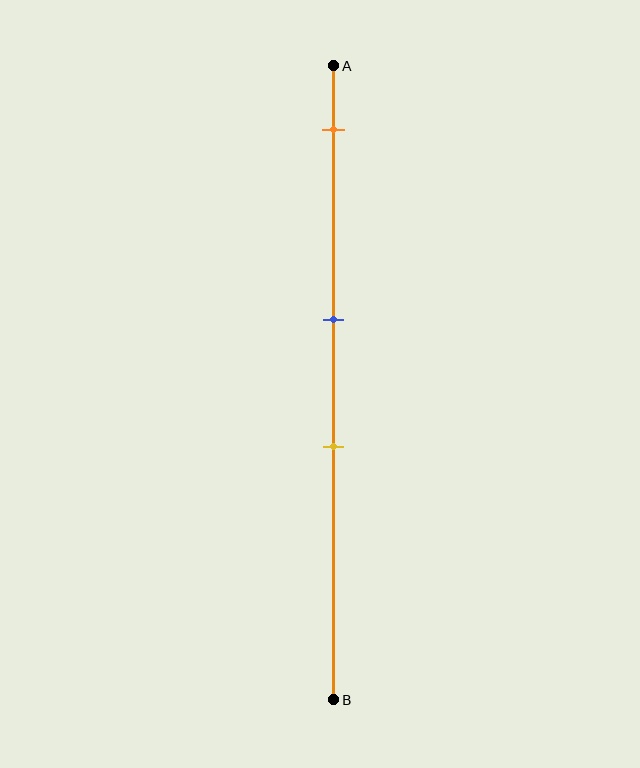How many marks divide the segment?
There are 3 marks dividing the segment.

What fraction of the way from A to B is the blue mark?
The blue mark is approximately 40% (0.4) of the way from A to B.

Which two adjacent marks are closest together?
The blue and yellow marks are the closest adjacent pair.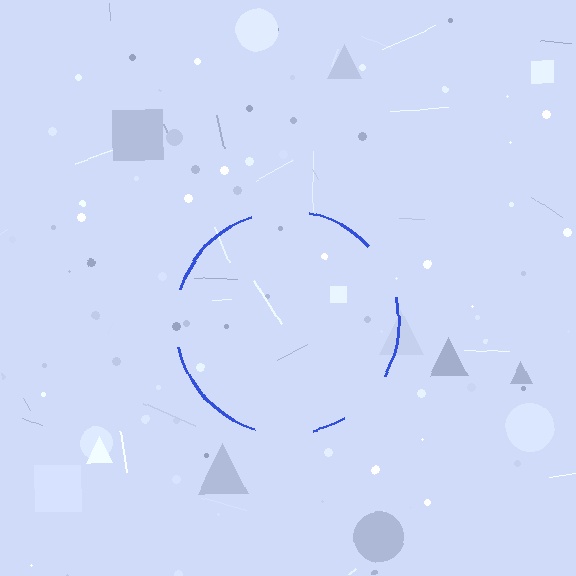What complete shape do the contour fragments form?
The contour fragments form a circle.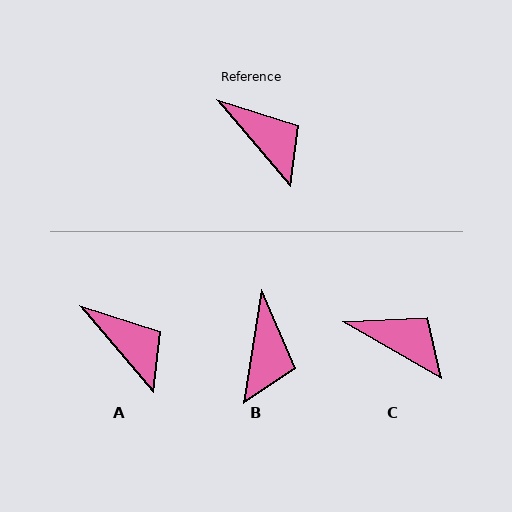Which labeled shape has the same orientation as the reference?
A.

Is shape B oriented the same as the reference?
No, it is off by about 49 degrees.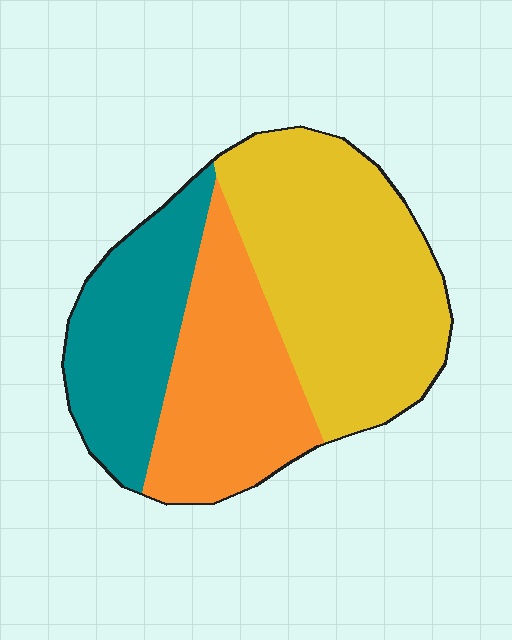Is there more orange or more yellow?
Yellow.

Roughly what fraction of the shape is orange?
Orange takes up about one third (1/3) of the shape.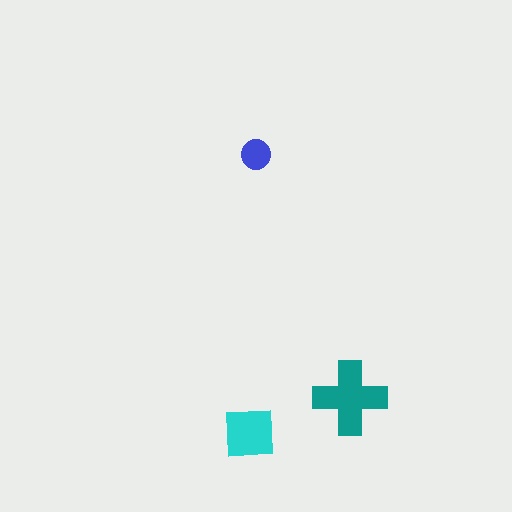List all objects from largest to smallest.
The teal cross, the cyan square, the blue circle.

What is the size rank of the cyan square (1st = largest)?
2nd.